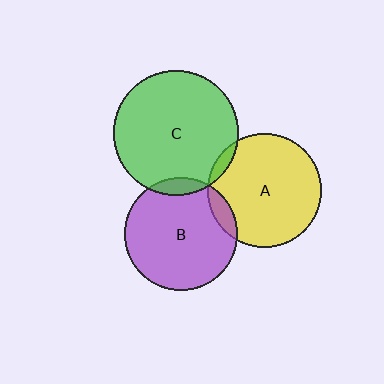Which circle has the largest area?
Circle C (green).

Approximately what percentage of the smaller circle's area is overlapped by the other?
Approximately 5%.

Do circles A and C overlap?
Yes.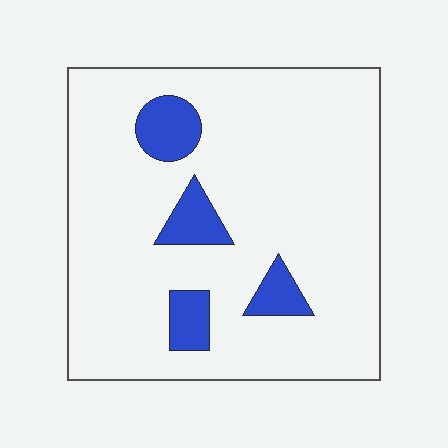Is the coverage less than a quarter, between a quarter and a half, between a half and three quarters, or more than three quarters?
Less than a quarter.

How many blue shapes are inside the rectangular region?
4.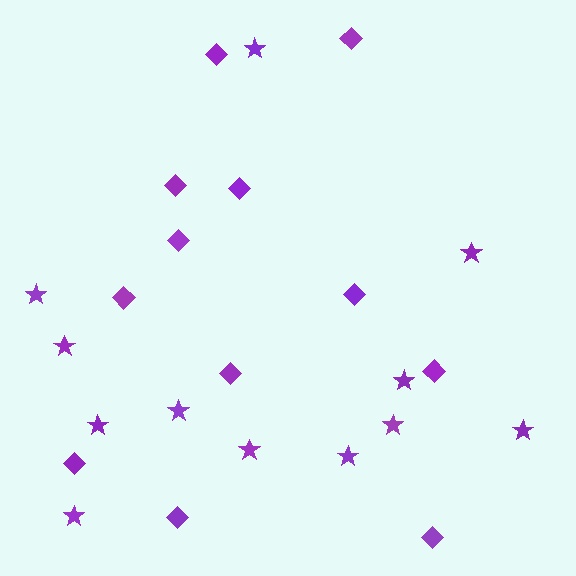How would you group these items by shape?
There are 2 groups: one group of diamonds (12) and one group of stars (12).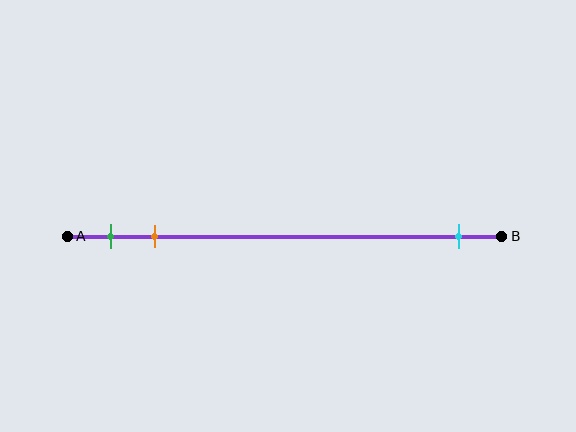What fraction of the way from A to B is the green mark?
The green mark is approximately 10% (0.1) of the way from A to B.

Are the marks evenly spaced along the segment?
No, the marks are not evenly spaced.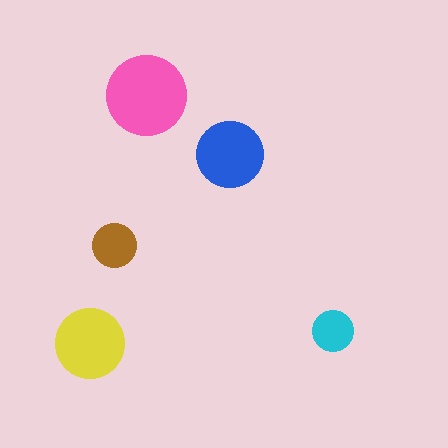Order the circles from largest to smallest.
the pink one, the yellow one, the blue one, the brown one, the cyan one.